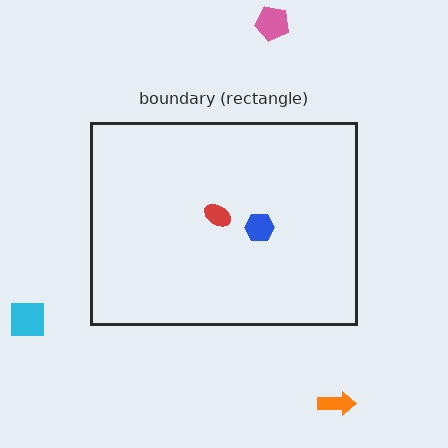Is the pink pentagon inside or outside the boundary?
Outside.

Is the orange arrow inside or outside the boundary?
Outside.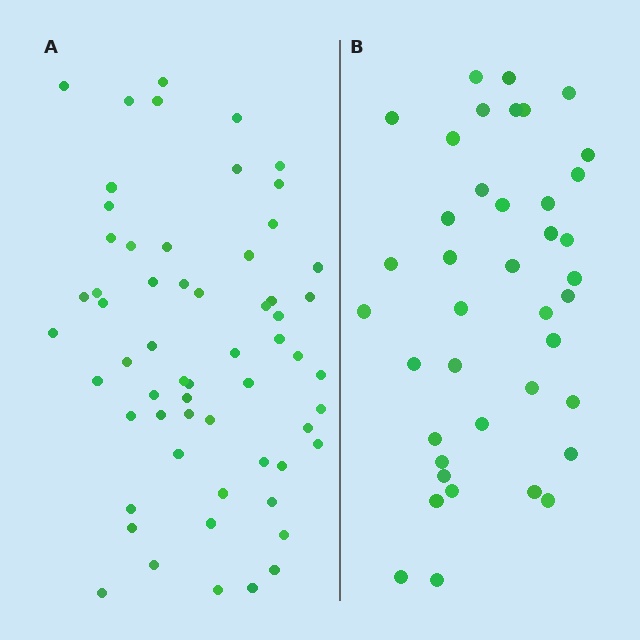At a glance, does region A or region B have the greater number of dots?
Region A (the left region) has more dots.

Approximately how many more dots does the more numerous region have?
Region A has approximately 20 more dots than region B.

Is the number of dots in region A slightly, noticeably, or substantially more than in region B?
Region A has substantially more. The ratio is roughly 1.5 to 1.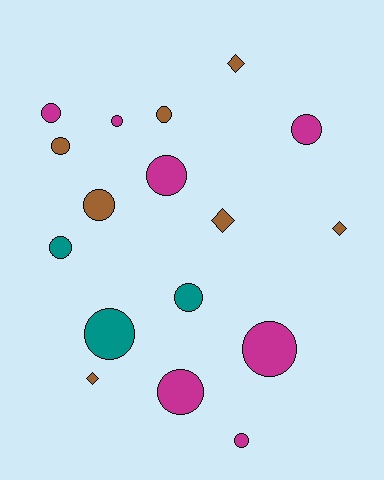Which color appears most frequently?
Magenta, with 7 objects.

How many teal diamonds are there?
There are no teal diamonds.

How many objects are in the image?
There are 17 objects.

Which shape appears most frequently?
Circle, with 13 objects.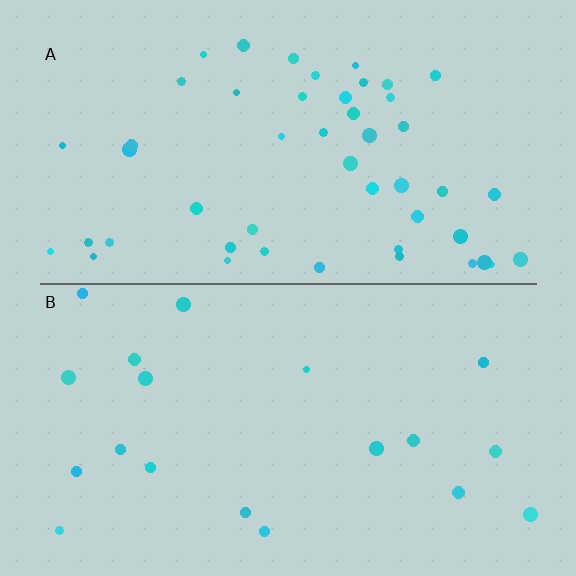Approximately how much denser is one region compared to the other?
Approximately 2.5× — region A over region B.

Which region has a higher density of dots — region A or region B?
A (the top).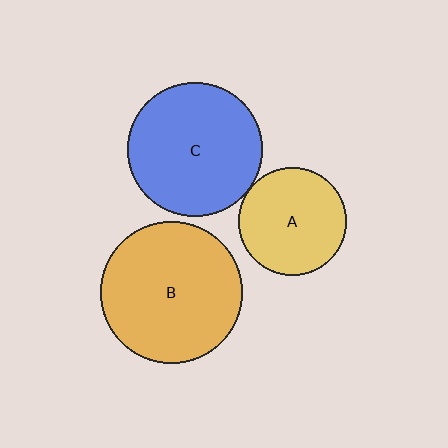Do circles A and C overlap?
Yes.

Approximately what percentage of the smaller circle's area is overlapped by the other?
Approximately 5%.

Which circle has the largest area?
Circle B (orange).